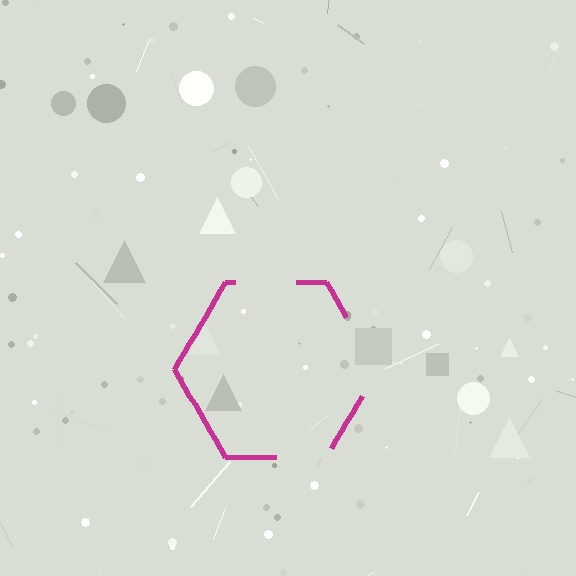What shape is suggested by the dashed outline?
The dashed outline suggests a hexagon.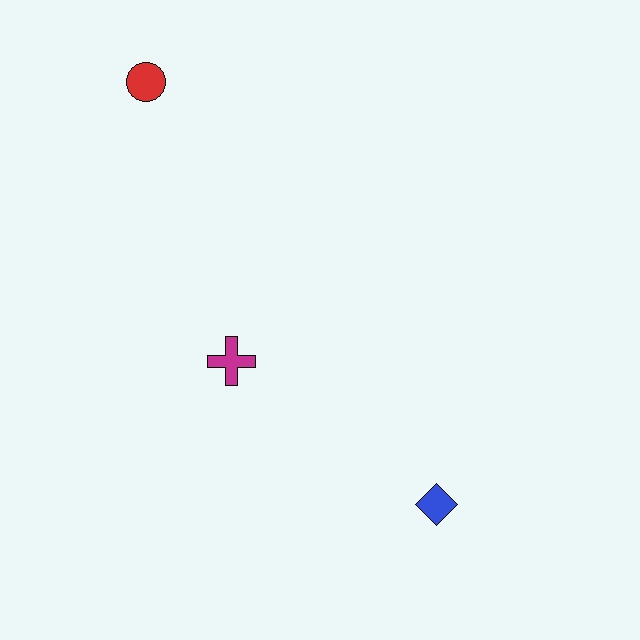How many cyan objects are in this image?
There are no cyan objects.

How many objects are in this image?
There are 3 objects.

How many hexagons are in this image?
There are no hexagons.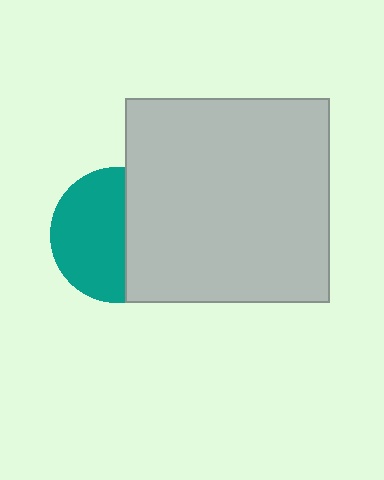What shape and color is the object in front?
The object in front is a light gray square.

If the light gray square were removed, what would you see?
You would see the complete teal circle.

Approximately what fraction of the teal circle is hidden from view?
Roughly 42% of the teal circle is hidden behind the light gray square.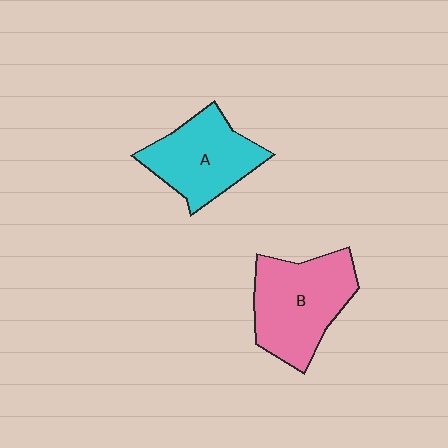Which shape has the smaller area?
Shape A (cyan).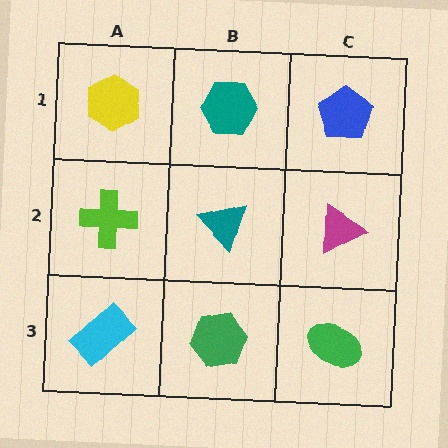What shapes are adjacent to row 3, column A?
A lime cross (row 2, column A), a green hexagon (row 3, column B).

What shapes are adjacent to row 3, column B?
A teal triangle (row 2, column B), a cyan rectangle (row 3, column A), a green ellipse (row 3, column C).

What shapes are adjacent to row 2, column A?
A yellow hexagon (row 1, column A), a cyan rectangle (row 3, column A), a teal triangle (row 2, column B).